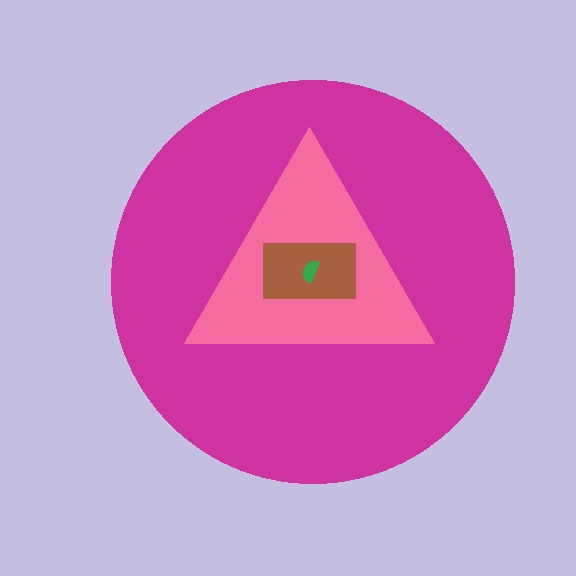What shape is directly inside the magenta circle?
The pink triangle.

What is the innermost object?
The green semicircle.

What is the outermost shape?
The magenta circle.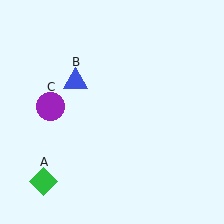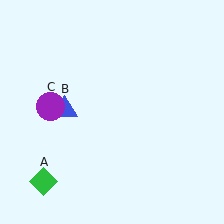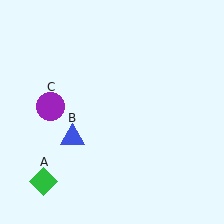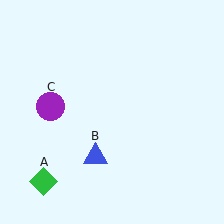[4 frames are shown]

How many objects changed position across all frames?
1 object changed position: blue triangle (object B).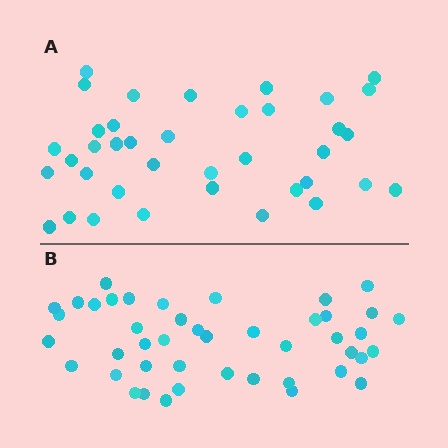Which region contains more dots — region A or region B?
Region B (the bottom region) has more dots.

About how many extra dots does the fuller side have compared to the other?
Region B has about 6 more dots than region A.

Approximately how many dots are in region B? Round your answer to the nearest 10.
About 40 dots. (The exact count is 44, which rounds to 40.)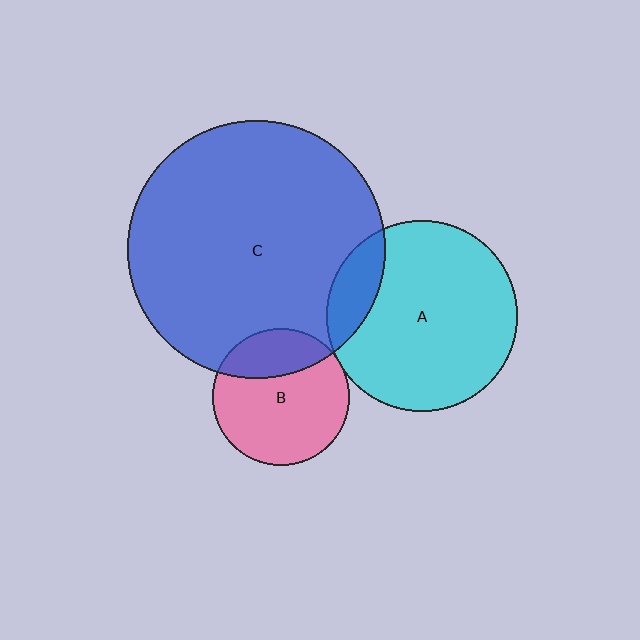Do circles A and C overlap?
Yes.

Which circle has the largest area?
Circle C (blue).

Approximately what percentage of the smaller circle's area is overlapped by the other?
Approximately 15%.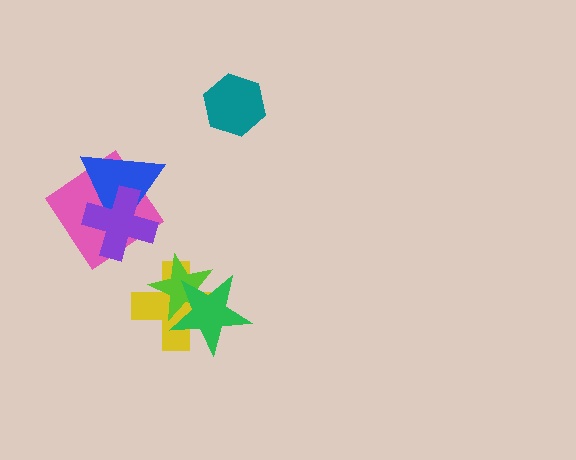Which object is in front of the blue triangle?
The purple cross is in front of the blue triangle.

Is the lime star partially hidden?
Yes, it is partially covered by another shape.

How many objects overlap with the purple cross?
2 objects overlap with the purple cross.